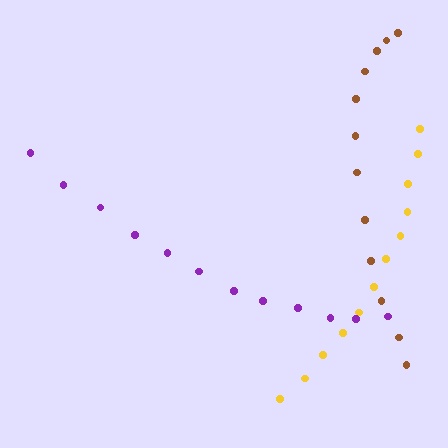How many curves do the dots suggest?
There are 3 distinct paths.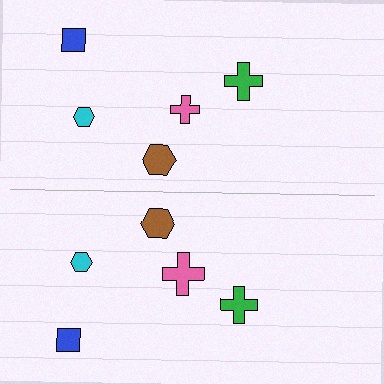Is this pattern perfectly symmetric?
No, the pattern is not perfectly symmetric. The pink cross on the bottom side has a different size than its mirror counterpart.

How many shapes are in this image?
There are 10 shapes in this image.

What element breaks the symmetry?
The pink cross on the bottom side has a different size than its mirror counterpart.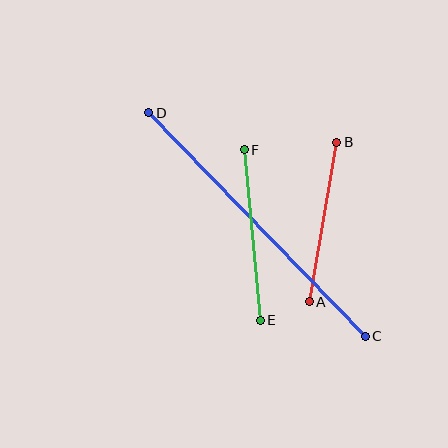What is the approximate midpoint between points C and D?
The midpoint is at approximately (257, 224) pixels.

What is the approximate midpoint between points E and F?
The midpoint is at approximately (252, 235) pixels.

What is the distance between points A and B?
The distance is approximately 162 pixels.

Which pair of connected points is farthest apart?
Points C and D are farthest apart.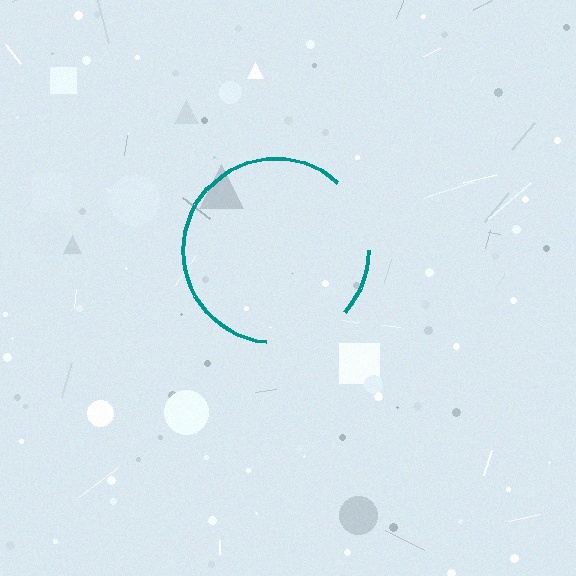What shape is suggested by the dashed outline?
The dashed outline suggests a circle.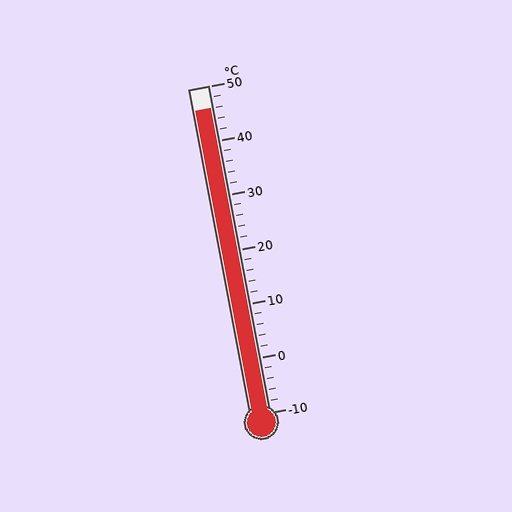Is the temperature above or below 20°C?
The temperature is above 20°C.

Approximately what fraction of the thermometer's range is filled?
The thermometer is filled to approximately 95% of its range.